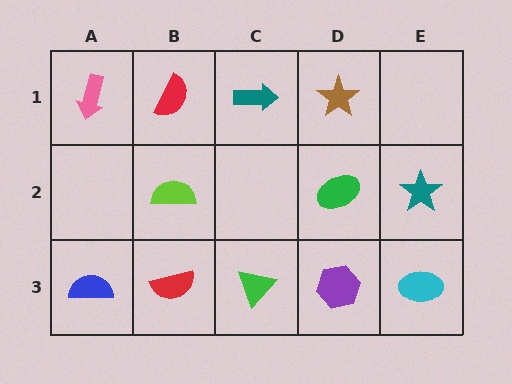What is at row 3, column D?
A purple hexagon.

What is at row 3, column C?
A green triangle.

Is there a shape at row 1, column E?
No, that cell is empty.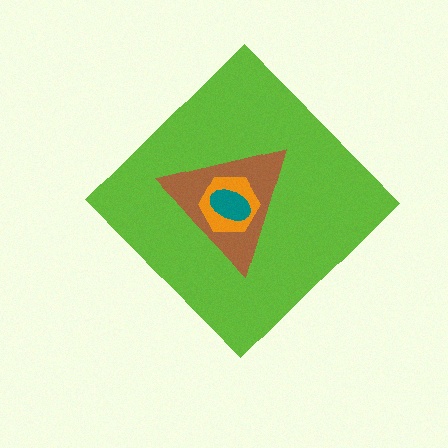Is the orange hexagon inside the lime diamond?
Yes.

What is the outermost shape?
The lime diamond.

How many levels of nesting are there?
4.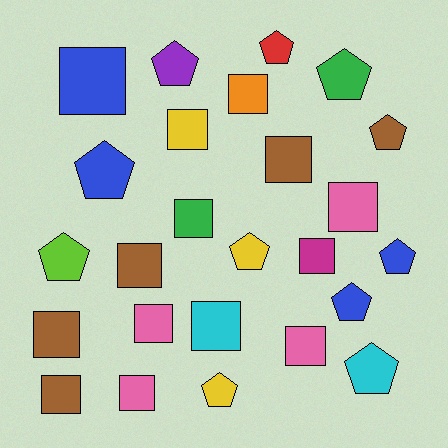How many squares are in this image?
There are 14 squares.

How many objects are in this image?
There are 25 objects.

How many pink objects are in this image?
There are 4 pink objects.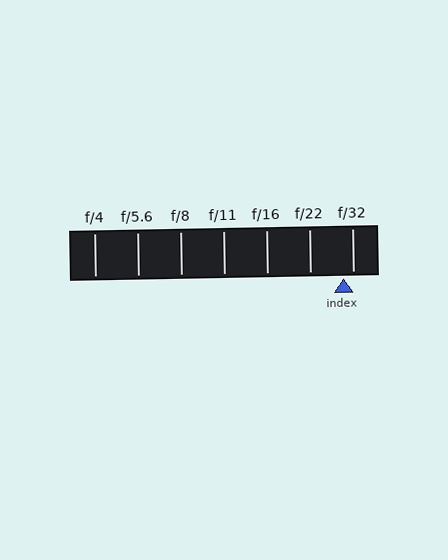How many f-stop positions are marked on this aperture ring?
There are 7 f-stop positions marked.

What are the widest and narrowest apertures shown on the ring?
The widest aperture shown is f/4 and the narrowest is f/32.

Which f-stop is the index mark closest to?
The index mark is closest to f/32.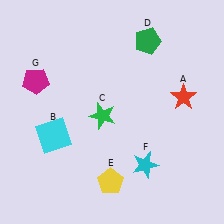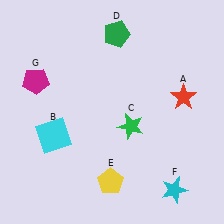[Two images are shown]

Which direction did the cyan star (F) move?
The cyan star (F) moved right.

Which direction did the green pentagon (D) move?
The green pentagon (D) moved left.